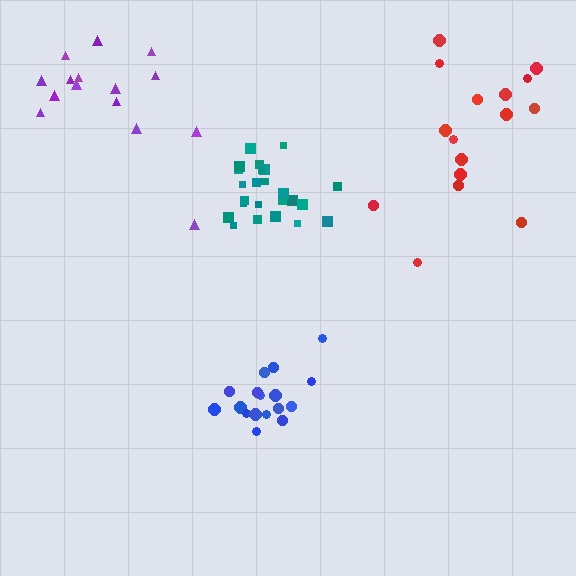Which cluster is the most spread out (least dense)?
Purple.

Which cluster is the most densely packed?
Teal.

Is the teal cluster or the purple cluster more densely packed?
Teal.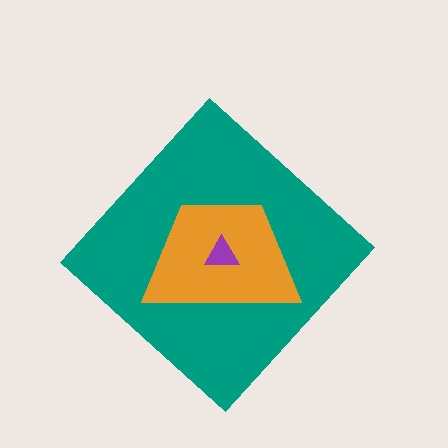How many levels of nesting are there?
3.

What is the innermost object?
The purple triangle.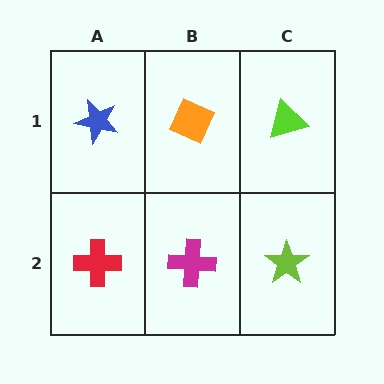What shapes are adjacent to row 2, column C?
A lime triangle (row 1, column C), a magenta cross (row 2, column B).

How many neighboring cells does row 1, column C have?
2.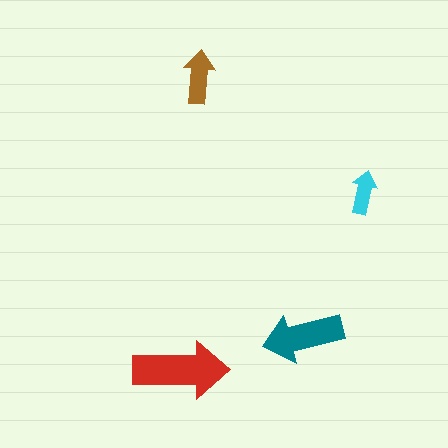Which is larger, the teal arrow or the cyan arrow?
The teal one.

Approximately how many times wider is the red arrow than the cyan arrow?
About 2 times wider.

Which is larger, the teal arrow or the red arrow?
The red one.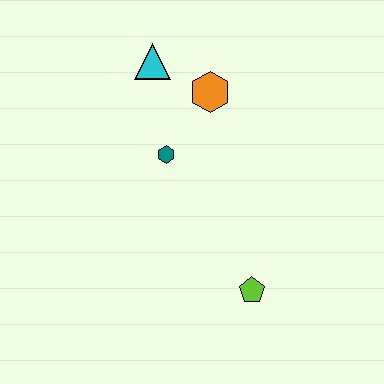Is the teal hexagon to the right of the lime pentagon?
No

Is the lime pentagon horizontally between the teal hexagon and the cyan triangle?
No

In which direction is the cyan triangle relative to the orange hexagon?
The cyan triangle is to the left of the orange hexagon.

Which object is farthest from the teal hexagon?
The lime pentagon is farthest from the teal hexagon.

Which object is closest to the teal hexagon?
The orange hexagon is closest to the teal hexagon.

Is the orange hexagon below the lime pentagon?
No